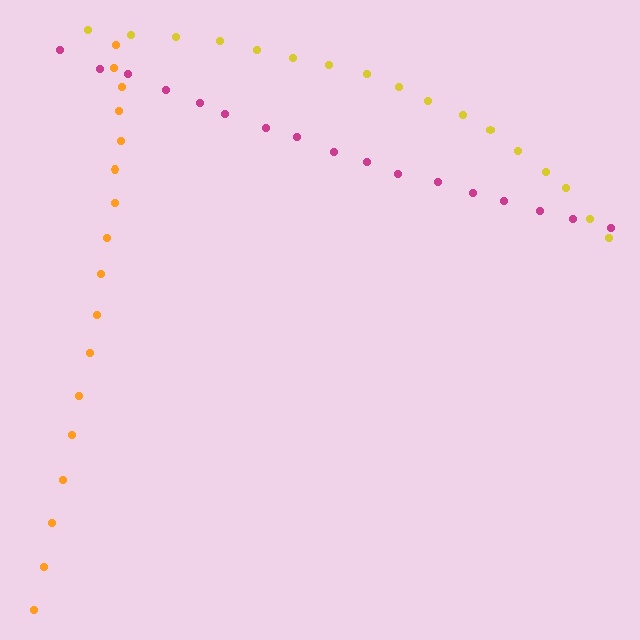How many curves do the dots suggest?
There are 3 distinct paths.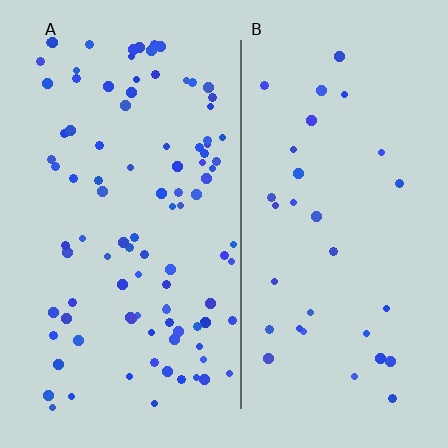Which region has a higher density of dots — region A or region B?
A (the left).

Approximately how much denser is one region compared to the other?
Approximately 3.1× — region A over region B.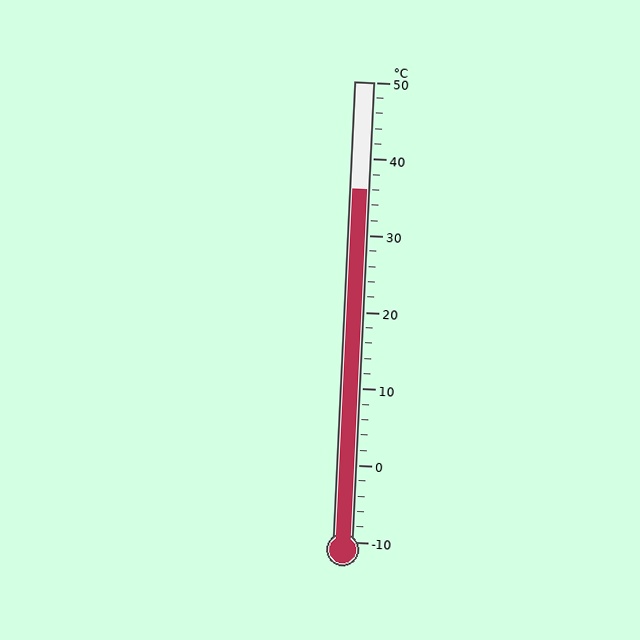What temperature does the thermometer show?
The thermometer shows approximately 36°C.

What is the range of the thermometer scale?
The thermometer scale ranges from -10°C to 50°C.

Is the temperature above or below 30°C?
The temperature is above 30°C.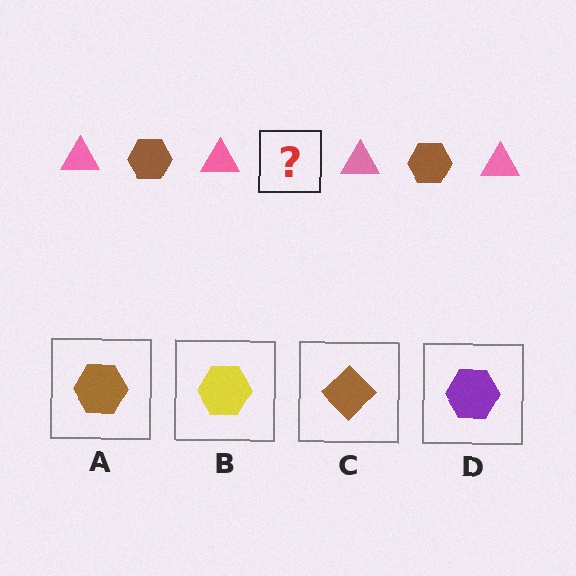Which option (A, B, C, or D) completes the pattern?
A.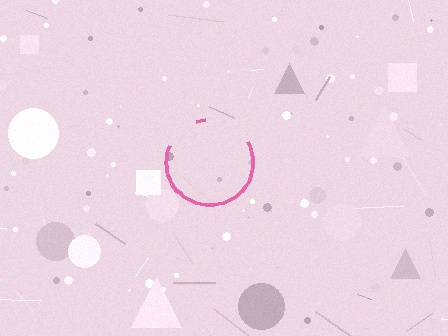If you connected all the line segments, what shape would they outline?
They would outline a circle.